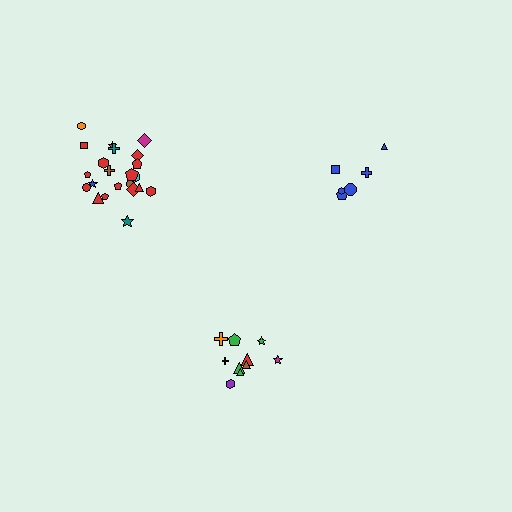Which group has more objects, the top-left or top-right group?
The top-left group.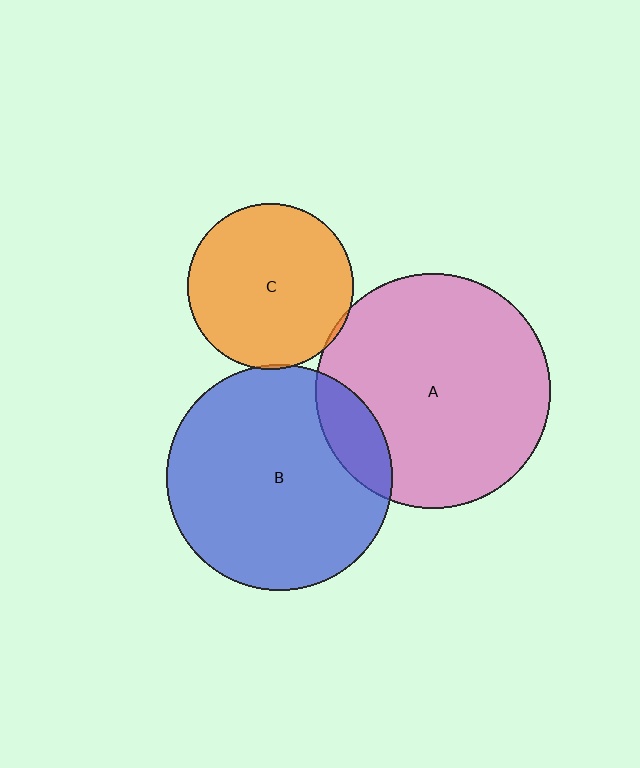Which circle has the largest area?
Circle A (pink).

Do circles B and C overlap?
Yes.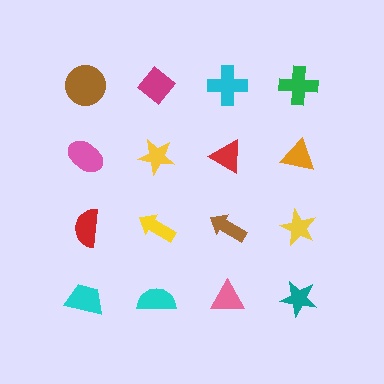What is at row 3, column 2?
A yellow arrow.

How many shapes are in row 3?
4 shapes.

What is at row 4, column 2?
A cyan semicircle.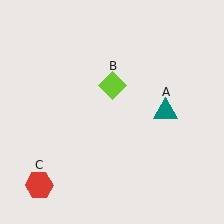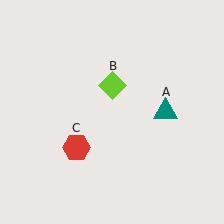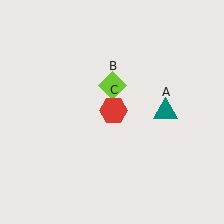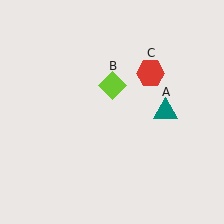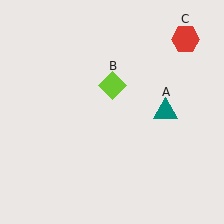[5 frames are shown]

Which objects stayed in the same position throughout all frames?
Teal triangle (object A) and lime diamond (object B) remained stationary.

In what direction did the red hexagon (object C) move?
The red hexagon (object C) moved up and to the right.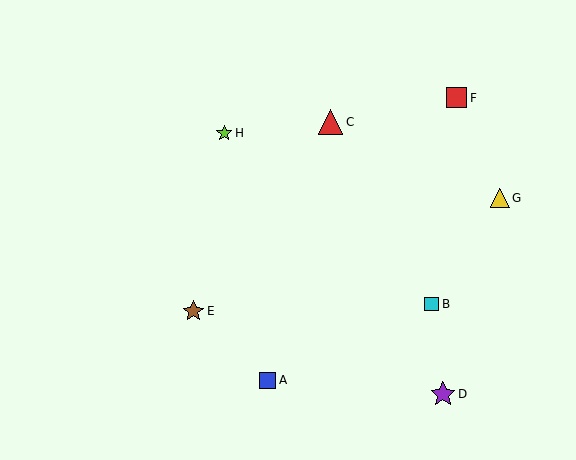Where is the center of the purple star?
The center of the purple star is at (443, 394).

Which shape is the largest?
The purple star (labeled D) is the largest.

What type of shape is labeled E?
Shape E is a brown star.